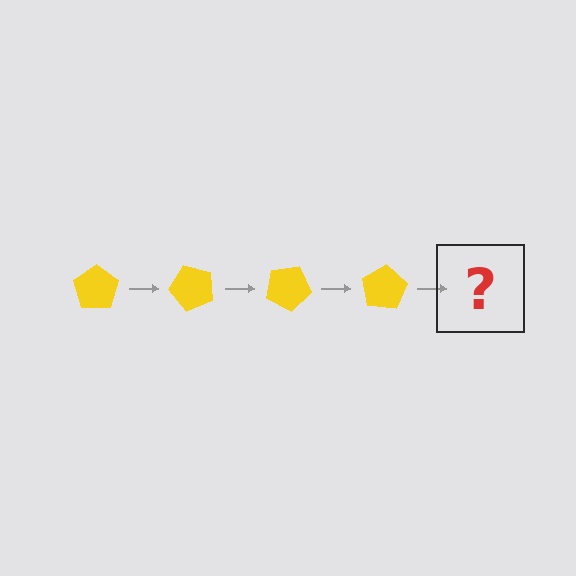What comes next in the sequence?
The next element should be a yellow pentagon rotated 200 degrees.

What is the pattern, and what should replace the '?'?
The pattern is that the pentagon rotates 50 degrees each step. The '?' should be a yellow pentagon rotated 200 degrees.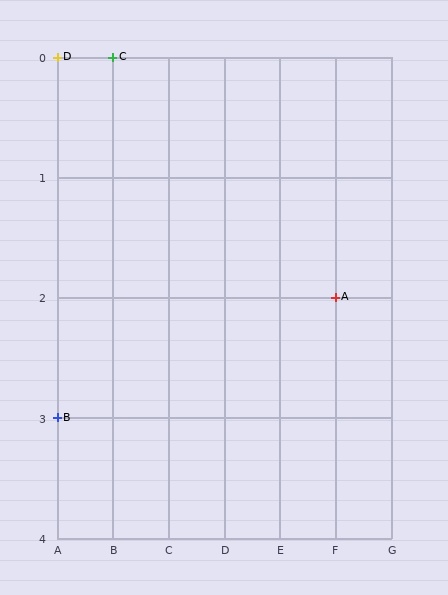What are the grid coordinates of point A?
Point A is at grid coordinates (F, 2).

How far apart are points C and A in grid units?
Points C and A are 4 columns and 2 rows apart (about 4.5 grid units diagonally).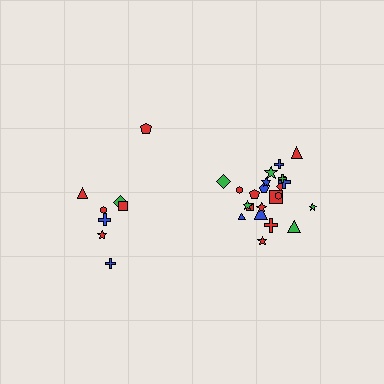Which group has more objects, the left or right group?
The right group.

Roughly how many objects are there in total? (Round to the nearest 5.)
Roughly 30 objects in total.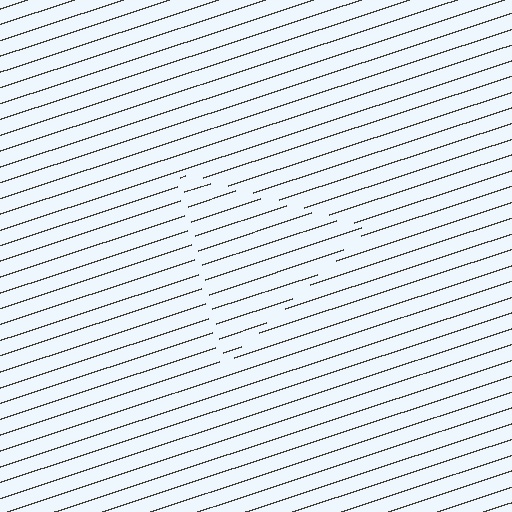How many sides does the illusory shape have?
3 sides — the line-ends trace a triangle.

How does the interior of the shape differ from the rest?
The interior of the shape contains the same grating, shifted by half a period — the contour is defined by the phase discontinuity where line-ends from the inner and outer gratings abut.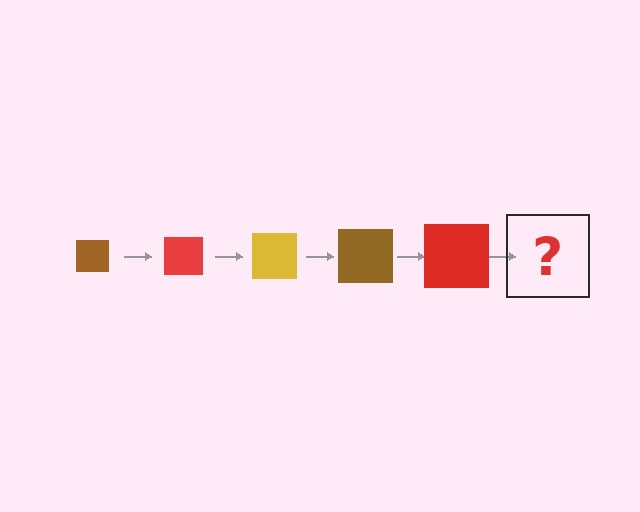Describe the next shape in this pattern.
It should be a yellow square, larger than the previous one.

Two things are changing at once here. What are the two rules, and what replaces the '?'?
The two rules are that the square grows larger each step and the color cycles through brown, red, and yellow. The '?' should be a yellow square, larger than the previous one.